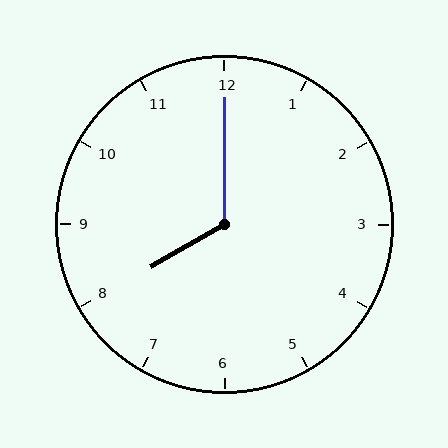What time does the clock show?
8:00.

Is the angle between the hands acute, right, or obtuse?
It is obtuse.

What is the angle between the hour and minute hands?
Approximately 120 degrees.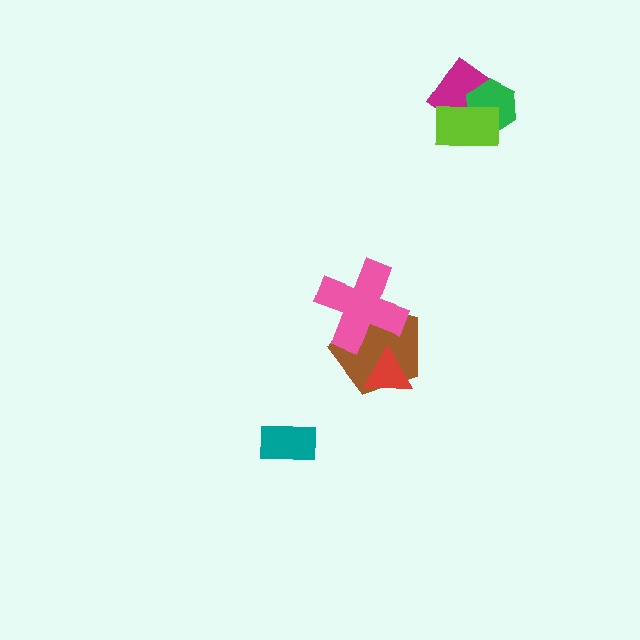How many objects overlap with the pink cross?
1 object overlaps with the pink cross.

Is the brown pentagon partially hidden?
Yes, it is partially covered by another shape.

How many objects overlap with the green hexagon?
2 objects overlap with the green hexagon.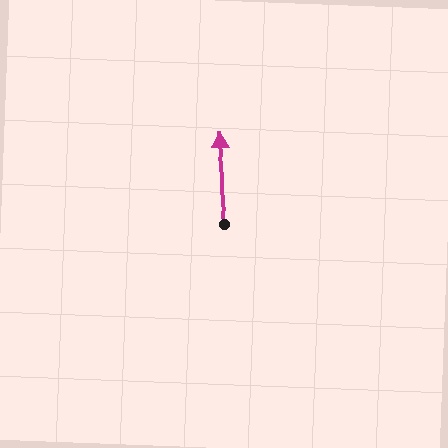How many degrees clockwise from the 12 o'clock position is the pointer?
Approximately 355 degrees.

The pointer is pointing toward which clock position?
Roughly 12 o'clock.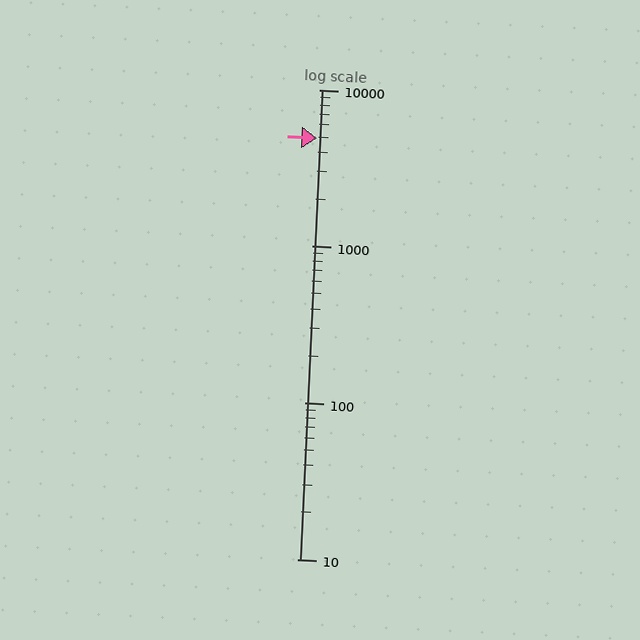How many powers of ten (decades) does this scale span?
The scale spans 3 decades, from 10 to 10000.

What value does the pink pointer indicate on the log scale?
The pointer indicates approximately 4900.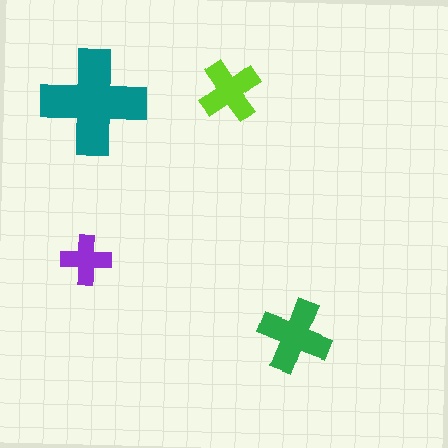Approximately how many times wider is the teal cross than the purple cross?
About 2 times wider.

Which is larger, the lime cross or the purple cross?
The lime one.